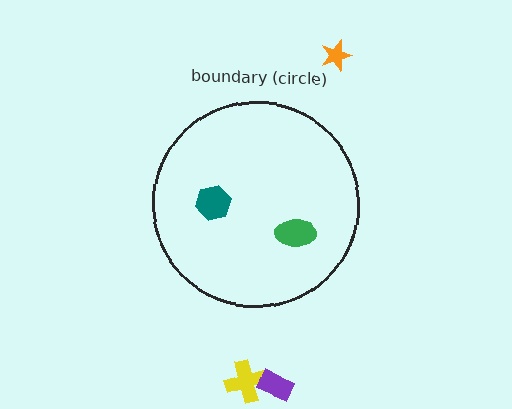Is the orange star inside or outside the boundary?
Outside.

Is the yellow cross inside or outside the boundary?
Outside.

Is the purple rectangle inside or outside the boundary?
Outside.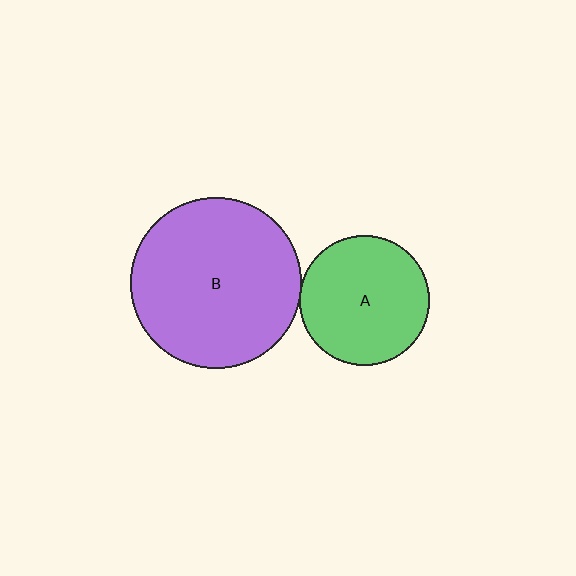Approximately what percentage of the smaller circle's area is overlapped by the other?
Approximately 5%.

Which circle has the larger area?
Circle B (purple).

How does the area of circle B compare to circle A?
Approximately 1.7 times.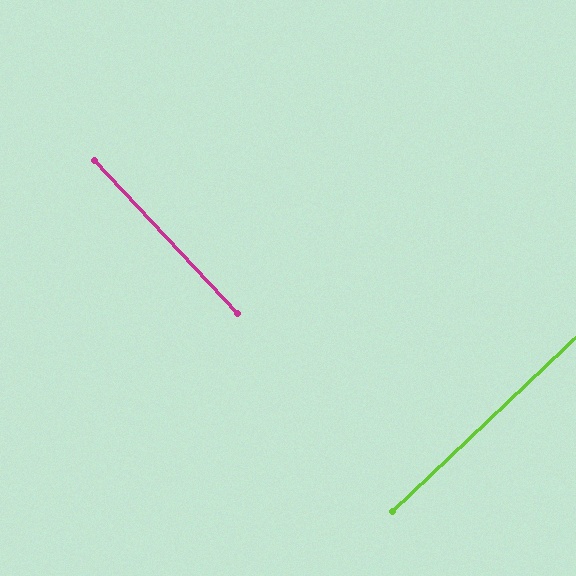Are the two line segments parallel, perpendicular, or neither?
Perpendicular — they meet at approximately 90°.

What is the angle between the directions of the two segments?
Approximately 90 degrees.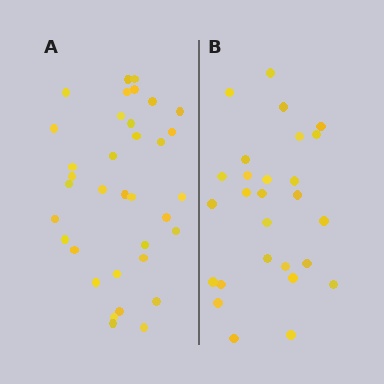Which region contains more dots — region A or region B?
Region A (the left region) has more dots.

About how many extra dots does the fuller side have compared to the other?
Region A has roughly 8 or so more dots than region B.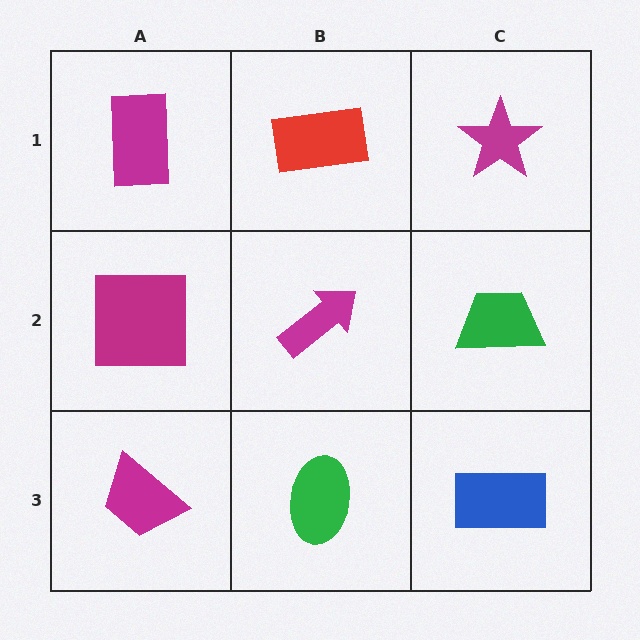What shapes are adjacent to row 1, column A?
A magenta square (row 2, column A), a red rectangle (row 1, column B).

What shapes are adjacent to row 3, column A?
A magenta square (row 2, column A), a green ellipse (row 3, column B).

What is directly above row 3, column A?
A magenta square.